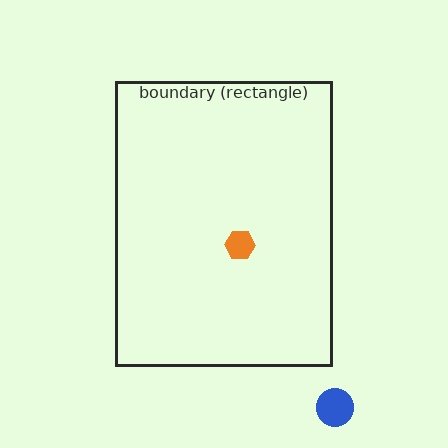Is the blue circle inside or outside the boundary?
Outside.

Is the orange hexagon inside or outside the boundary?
Inside.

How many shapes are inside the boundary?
1 inside, 1 outside.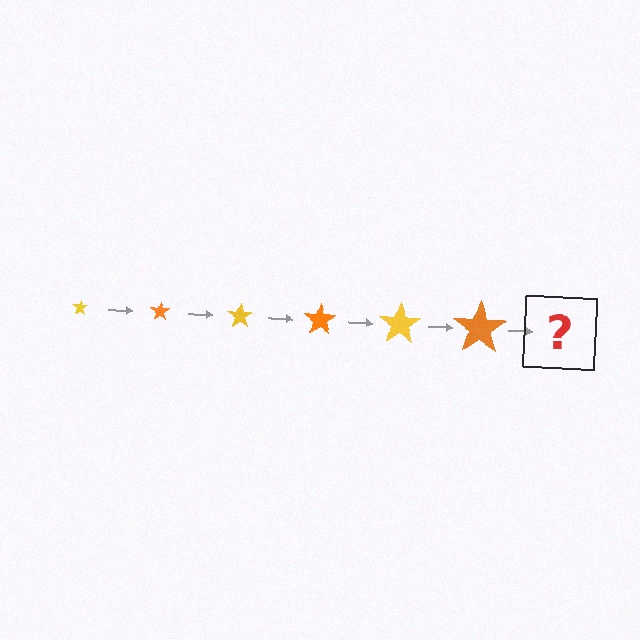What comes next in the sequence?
The next element should be a yellow star, larger than the previous one.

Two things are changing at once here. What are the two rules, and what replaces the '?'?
The two rules are that the star grows larger each step and the color cycles through yellow and orange. The '?' should be a yellow star, larger than the previous one.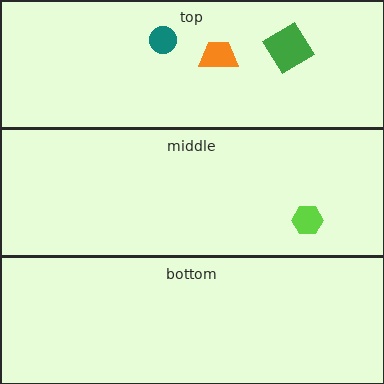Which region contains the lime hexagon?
The middle region.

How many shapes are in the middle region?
1.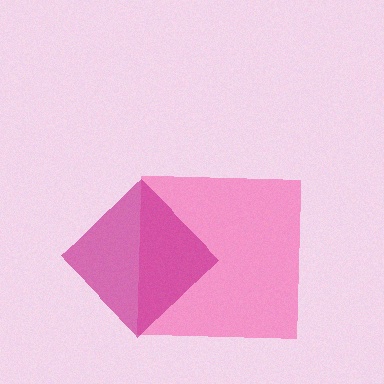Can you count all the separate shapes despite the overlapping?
Yes, there are 2 separate shapes.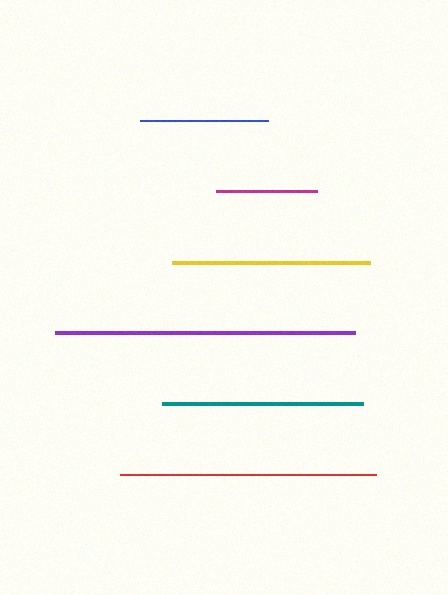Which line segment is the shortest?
The magenta line is the shortest at approximately 101 pixels.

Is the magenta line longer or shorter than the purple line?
The purple line is longer than the magenta line.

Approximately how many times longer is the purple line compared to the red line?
The purple line is approximately 1.2 times the length of the red line.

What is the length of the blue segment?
The blue segment is approximately 127 pixels long.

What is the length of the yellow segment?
The yellow segment is approximately 199 pixels long.